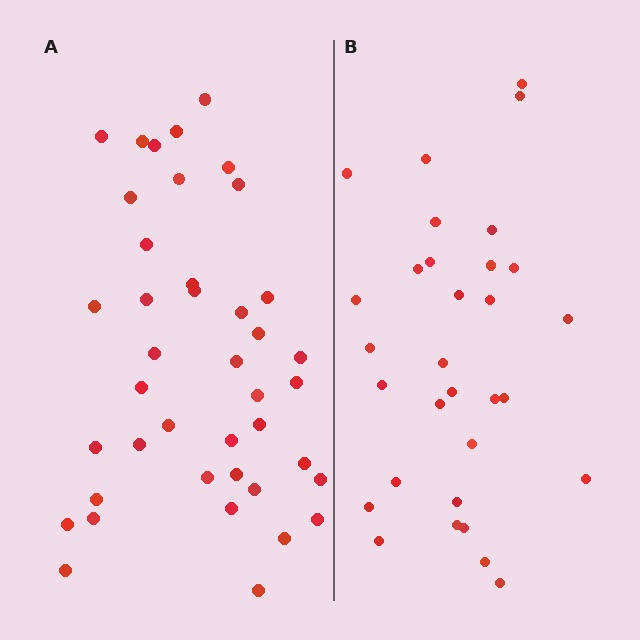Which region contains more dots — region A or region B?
Region A (the left region) has more dots.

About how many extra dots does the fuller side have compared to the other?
Region A has roughly 10 or so more dots than region B.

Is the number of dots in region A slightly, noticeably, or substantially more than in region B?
Region A has noticeably more, but not dramatically so. The ratio is roughly 1.3 to 1.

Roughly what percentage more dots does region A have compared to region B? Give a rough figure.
About 30% more.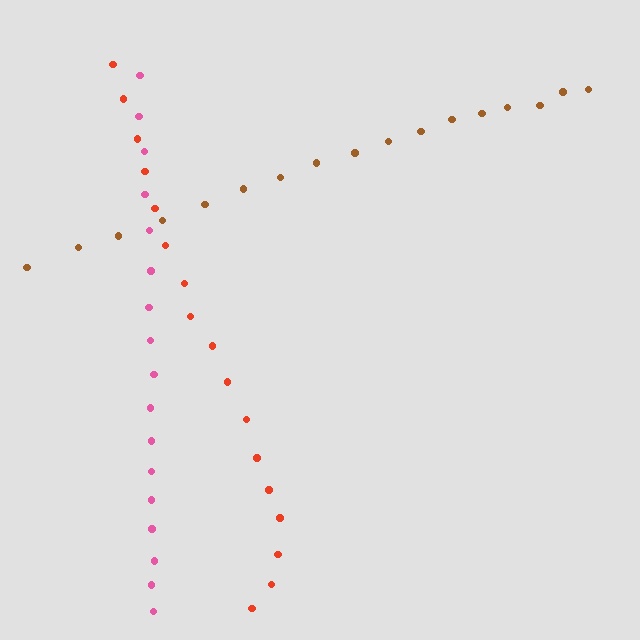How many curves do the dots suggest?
There are 3 distinct paths.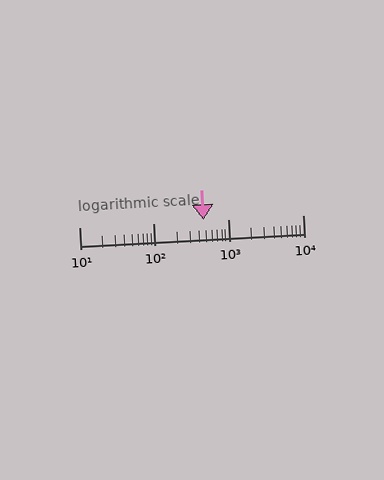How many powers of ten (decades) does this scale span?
The scale spans 3 decades, from 10 to 10000.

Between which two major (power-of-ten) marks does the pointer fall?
The pointer is between 100 and 1000.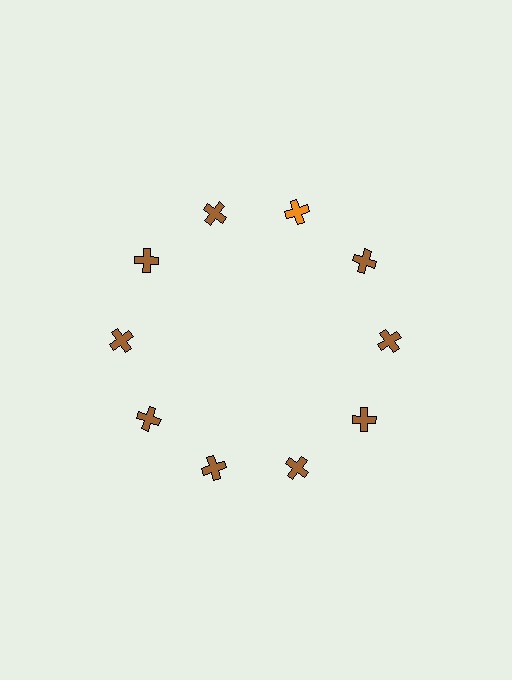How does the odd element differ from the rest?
It has a different color: orange instead of brown.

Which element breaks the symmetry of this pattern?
The orange cross at roughly the 1 o'clock position breaks the symmetry. All other shapes are brown crosses.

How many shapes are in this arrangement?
There are 10 shapes arranged in a ring pattern.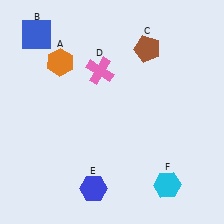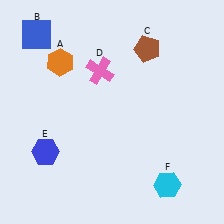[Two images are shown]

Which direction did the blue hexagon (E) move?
The blue hexagon (E) moved left.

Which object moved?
The blue hexagon (E) moved left.